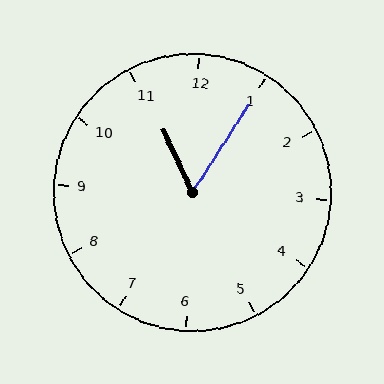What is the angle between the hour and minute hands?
Approximately 58 degrees.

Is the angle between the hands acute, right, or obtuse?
It is acute.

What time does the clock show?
11:05.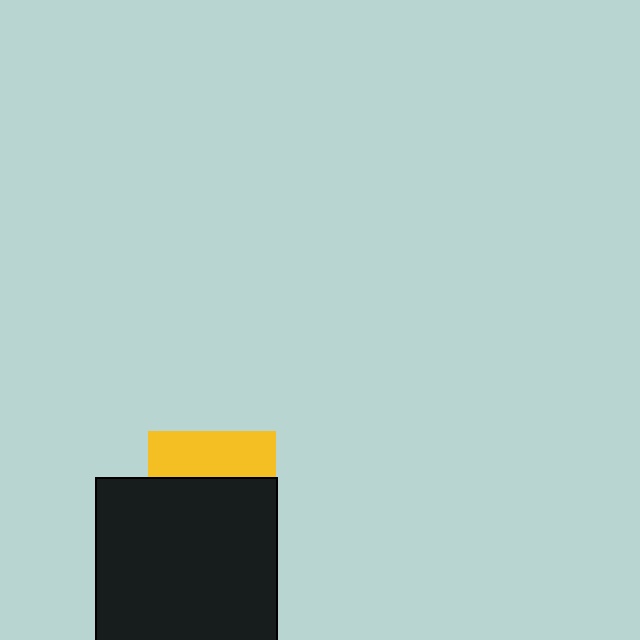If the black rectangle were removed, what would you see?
You would see the complete yellow square.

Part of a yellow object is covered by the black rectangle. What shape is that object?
It is a square.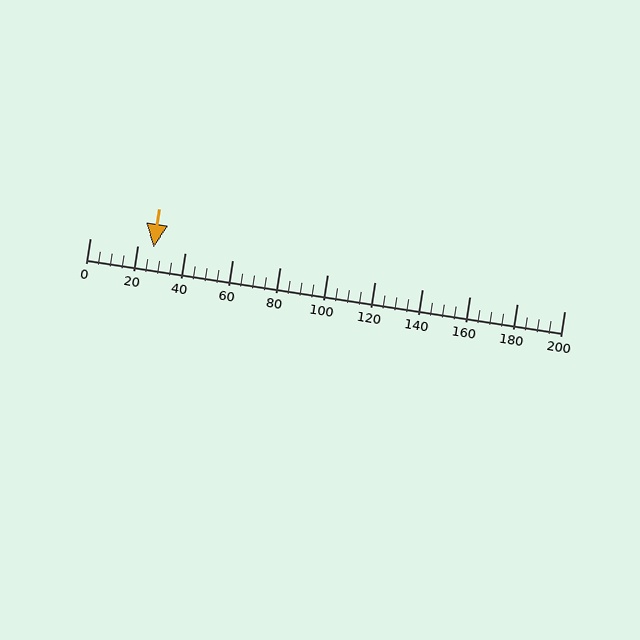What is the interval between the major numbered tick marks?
The major tick marks are spaced 20 units apart.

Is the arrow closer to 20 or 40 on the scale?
The arrow is closer to 20.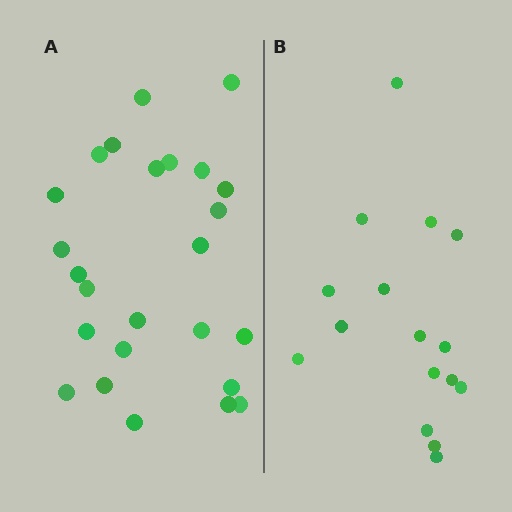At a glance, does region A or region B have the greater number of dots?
Region A (the left region) has more dots.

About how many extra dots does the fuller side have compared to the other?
Region A has roughly 8 or so more dots than region B.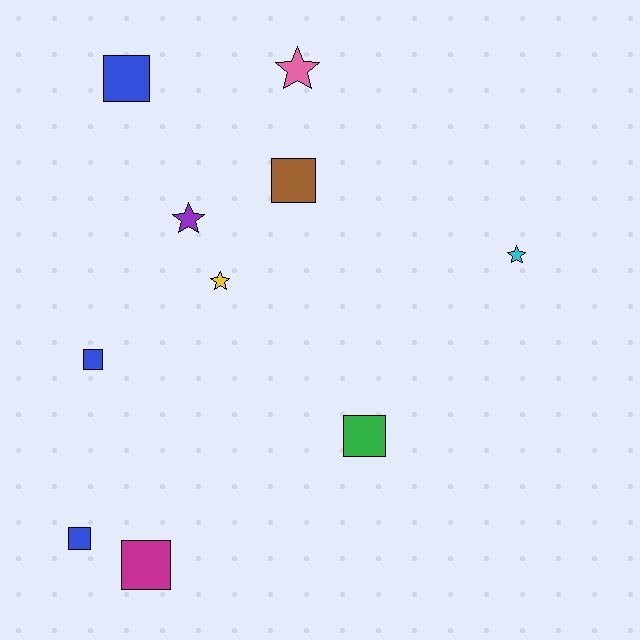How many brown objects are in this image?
There is 1 brown object.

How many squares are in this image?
There are 6 squares.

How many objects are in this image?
There are 10 objects.